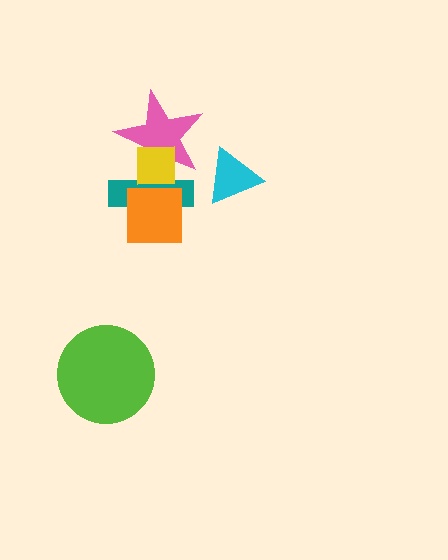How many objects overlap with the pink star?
2 objects overlap with the pink star.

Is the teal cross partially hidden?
Yes, it is partially covered by another shape.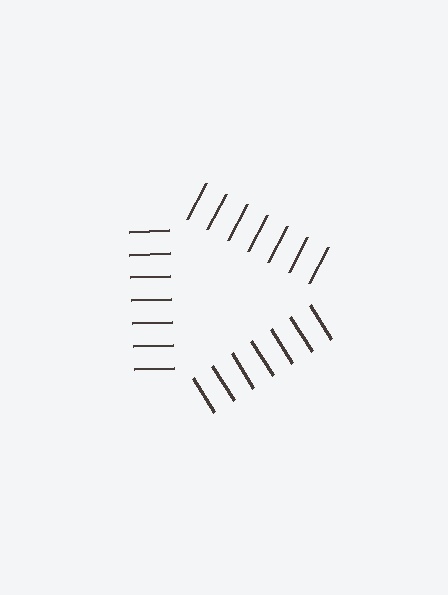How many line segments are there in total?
21 — 7 along each of the 3 edges.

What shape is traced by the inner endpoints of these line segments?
An illusory triangle — the line segments terminate on its edges but no continuous stroke is drawn.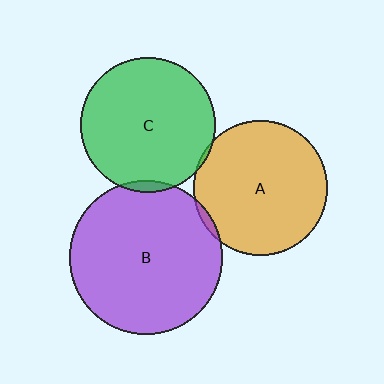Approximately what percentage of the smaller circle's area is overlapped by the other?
Approximately 5%.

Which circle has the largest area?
Circle B (purple).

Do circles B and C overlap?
Yes.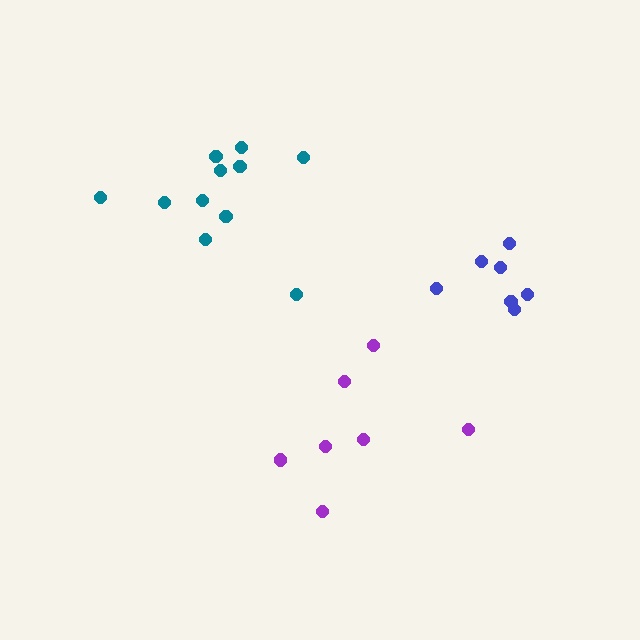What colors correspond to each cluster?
The clusters are colored: purple, blue, teal.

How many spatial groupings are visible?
There are 3 spatial groupings.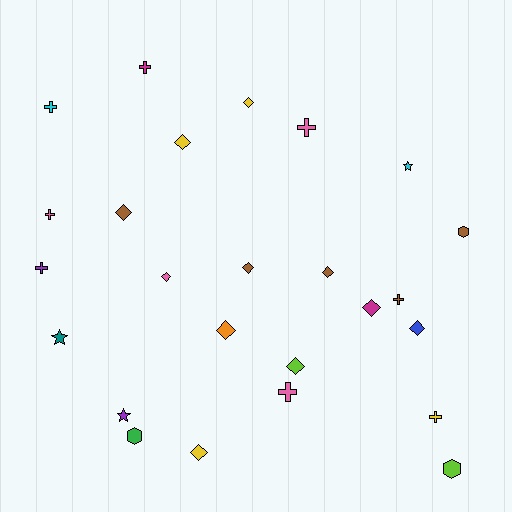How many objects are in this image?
There are 25 objects.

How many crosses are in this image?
There are 8 crosses.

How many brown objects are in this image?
There are 5 brown objects.